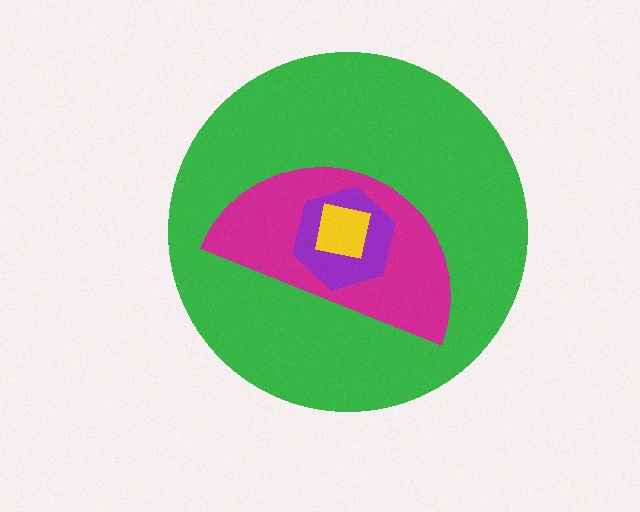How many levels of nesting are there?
4.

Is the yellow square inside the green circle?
Yes.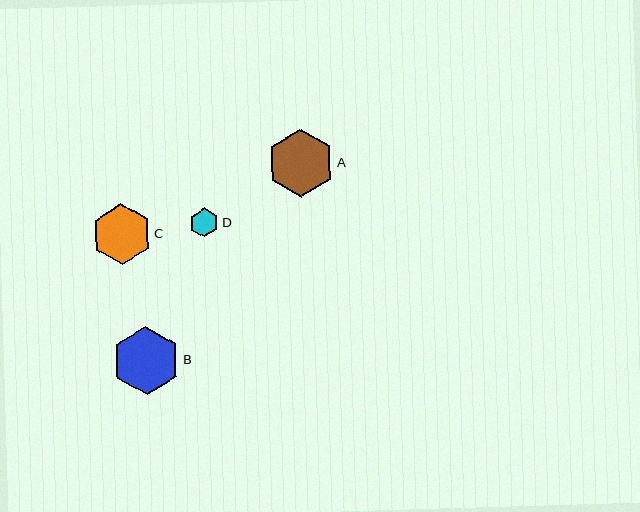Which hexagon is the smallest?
Hexagon D is the smallest with a size of approximately 29 pixels.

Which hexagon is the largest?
Hexagon B is the largest with a size of approximately 68 pixels.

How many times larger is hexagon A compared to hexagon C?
Hexagon A is approximately 1.1 times the size of hexagon C.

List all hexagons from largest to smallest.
From largest to smallest: B, A, C, D.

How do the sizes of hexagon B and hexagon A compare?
Hexagon B and hexagon A are approximately the same size.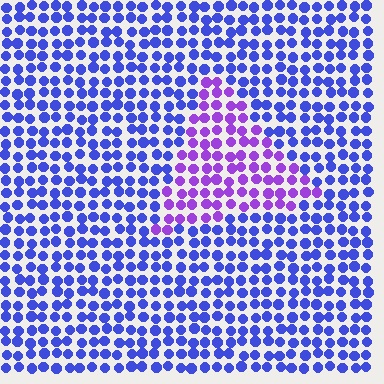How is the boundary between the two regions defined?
The boundary is defined purely by a slight shift in hue (about 41 degrees). Spacing, size, and orientation are identical on both sides.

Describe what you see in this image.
The image is filled with small blue elements in a uniform arrangement. A triangle-shaped region is visible where the elements are tinted to a slightly different hue, forming a subtle color boundary.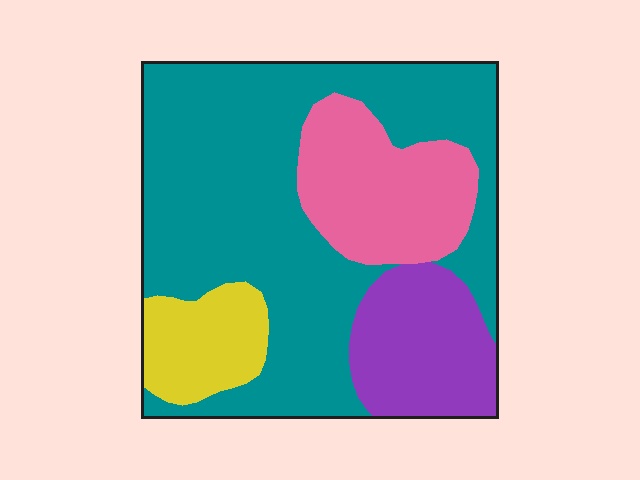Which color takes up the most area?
Teal, at roughly 55%.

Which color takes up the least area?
Yellow, at roughly 10%.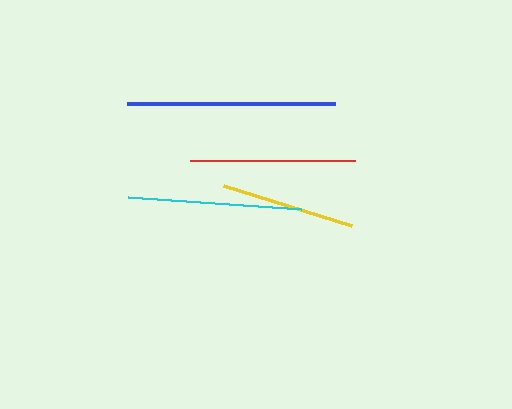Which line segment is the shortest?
The yellow line is the shortest at approximately 135 pixels.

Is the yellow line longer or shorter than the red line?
The red line is longer than the yellow line.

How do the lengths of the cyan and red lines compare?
The cyan and red lines are approximately the same length.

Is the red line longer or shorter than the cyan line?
The cyan line is longer than the red line.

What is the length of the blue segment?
The blue segment is approximately 208 pixels long.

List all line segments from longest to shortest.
From longest to shortest: blue, cyan, red, yellow.